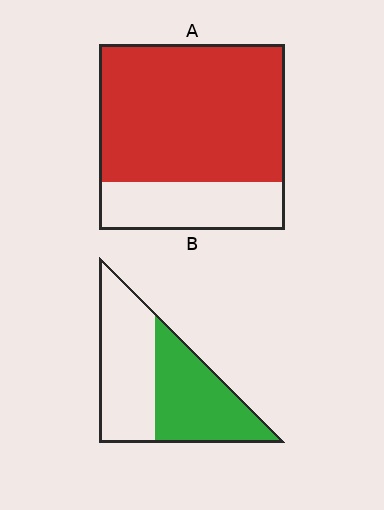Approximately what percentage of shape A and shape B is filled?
A is approximately 75% and B is approximately 50%.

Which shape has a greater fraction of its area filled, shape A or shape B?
Shape A.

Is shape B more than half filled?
Roughly half.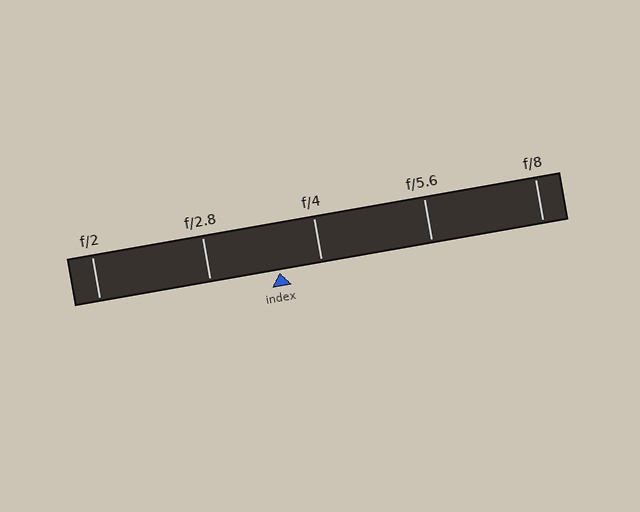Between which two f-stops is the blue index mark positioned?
The index mark is between f/2.8 and f/4.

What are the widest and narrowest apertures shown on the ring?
The widest aperture shown is f/2 and the narrowest is f/8.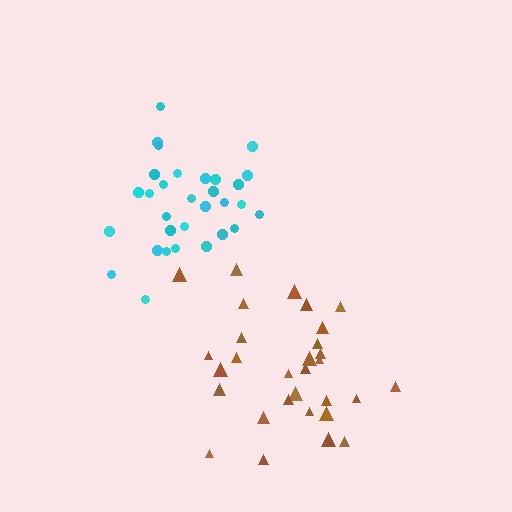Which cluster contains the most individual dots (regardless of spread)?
Cyan (31).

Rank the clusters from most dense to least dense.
cyan, brown.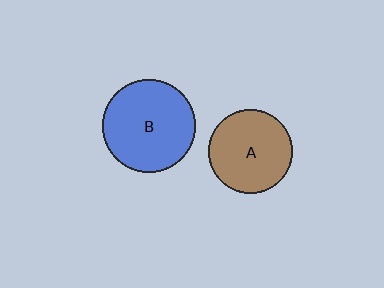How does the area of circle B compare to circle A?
Approximately 1.2 times.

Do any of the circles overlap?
No, none of the circles overlap.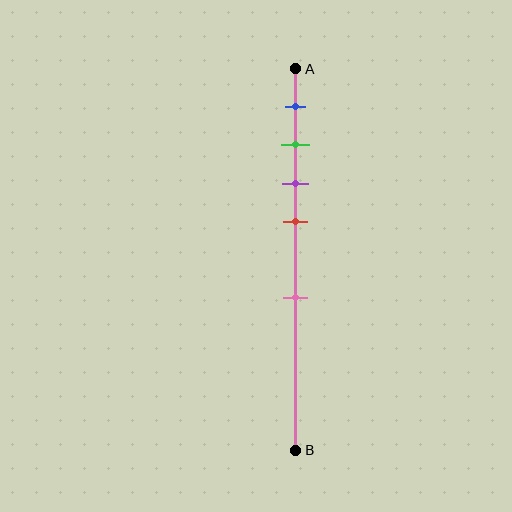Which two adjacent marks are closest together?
The green and purple marks are the closest adjacent pair.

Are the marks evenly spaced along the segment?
No, the marks are not evenly spaced.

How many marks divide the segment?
There are 5 marks dividing the segment.